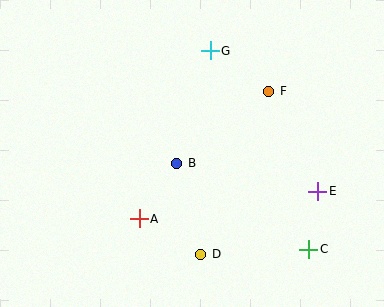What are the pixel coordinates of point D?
Point D is at (201, 255).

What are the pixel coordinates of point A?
Point A is at (139, 219).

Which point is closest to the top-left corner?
Point G is closest to the top-left corner.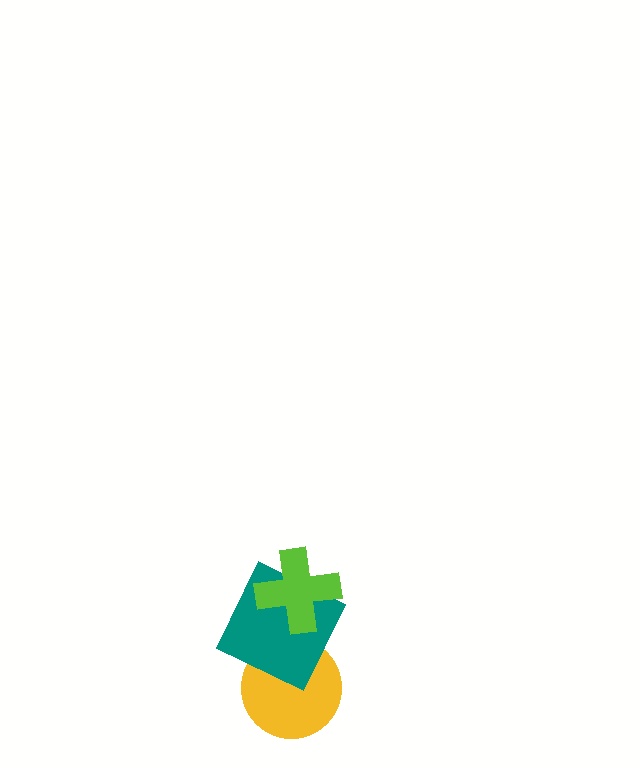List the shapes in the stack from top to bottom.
From top to bottom: the lime cross, the teal square, the yellow circle.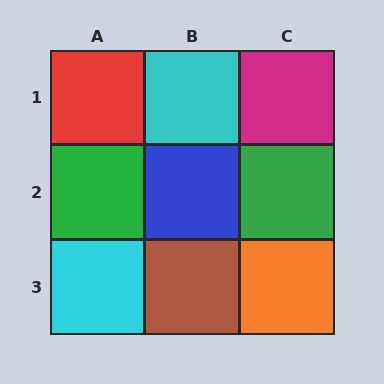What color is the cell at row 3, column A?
Cyan.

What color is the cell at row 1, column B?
Cyan.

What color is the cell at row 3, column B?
Brown.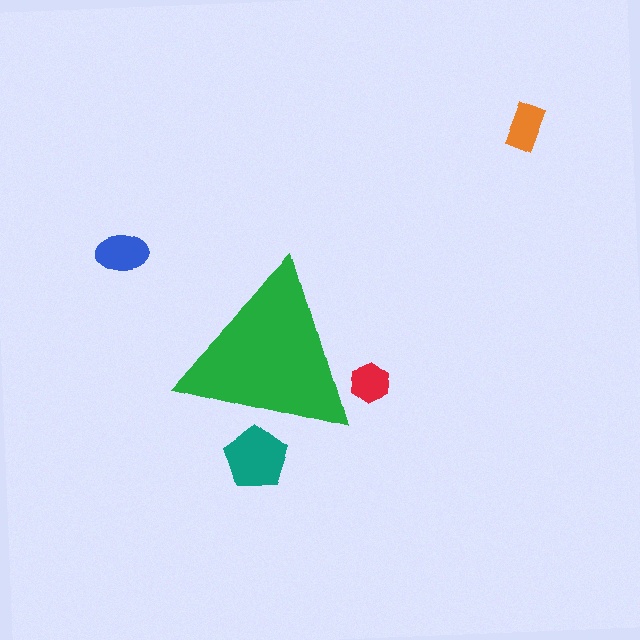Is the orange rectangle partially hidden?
No, the orange rectangle is fully visible.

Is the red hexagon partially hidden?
Yes, the red hexagon is partially hidden behind the green triangle.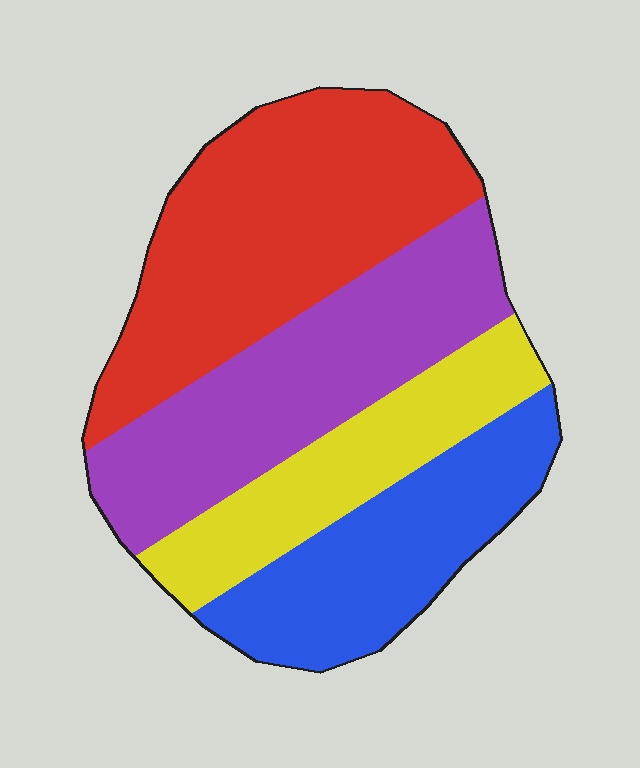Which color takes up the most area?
Red, at roughly 35%.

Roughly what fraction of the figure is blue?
Blue covers 21% of the figure.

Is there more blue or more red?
Red.